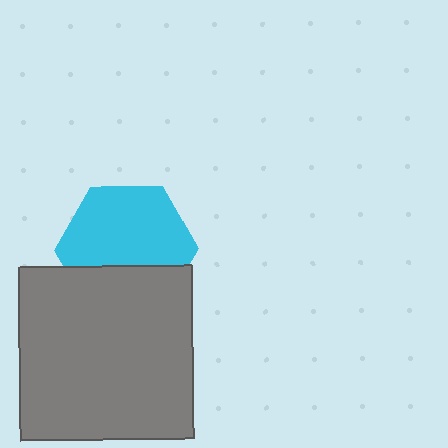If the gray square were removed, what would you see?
You would see the complete cyan hexagon.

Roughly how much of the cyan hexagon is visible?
Most of it is visible (roughly 65%).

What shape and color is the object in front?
The object in front is a gray square.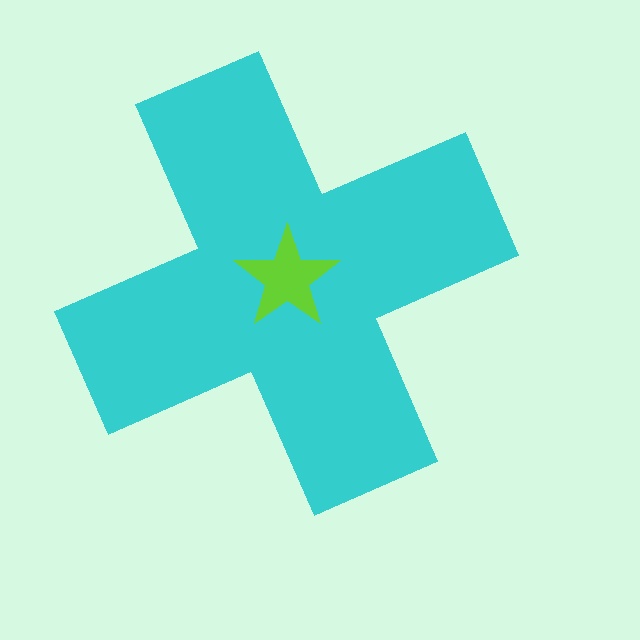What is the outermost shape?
The cyan cross.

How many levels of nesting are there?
2.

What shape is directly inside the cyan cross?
The lime star.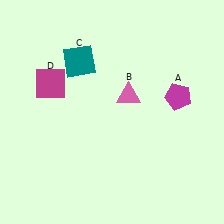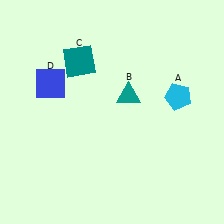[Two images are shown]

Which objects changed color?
A changed from magenta to cyan. B changed from pink to teal. D changed from magenta to blue.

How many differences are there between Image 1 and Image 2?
There are 3 differences between the two images.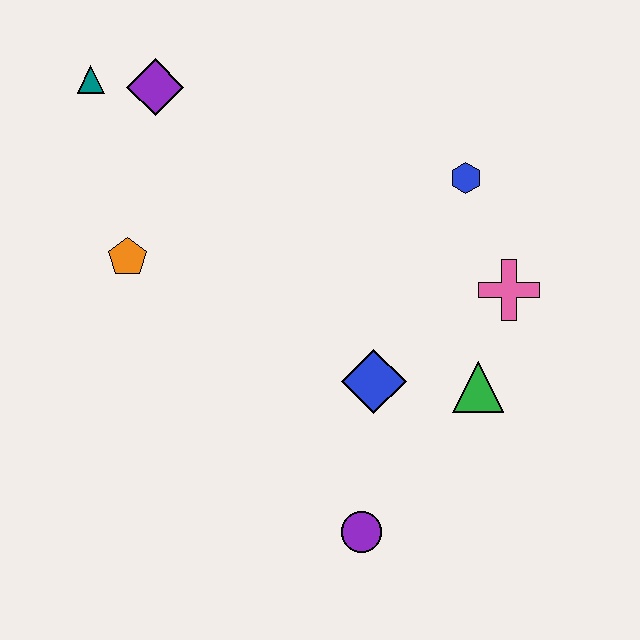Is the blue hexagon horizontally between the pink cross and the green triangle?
No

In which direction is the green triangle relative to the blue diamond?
The green triangle is to the right of the blue diamond.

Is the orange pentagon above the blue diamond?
Yes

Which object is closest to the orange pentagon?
The purple diamond is closest to the orange pentagon.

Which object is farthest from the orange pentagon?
The pink cross is farthest from the orange pentagon.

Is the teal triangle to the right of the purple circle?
No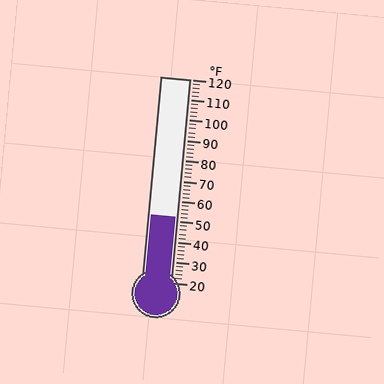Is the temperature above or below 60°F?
The temperature is below 60°F.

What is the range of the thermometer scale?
The thermometer scale ranges from 20°F to 120°F.